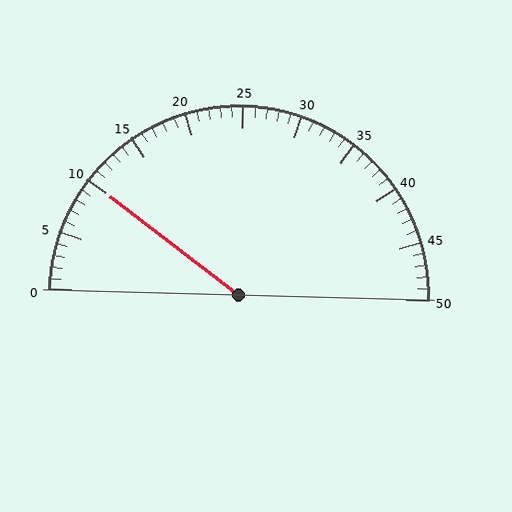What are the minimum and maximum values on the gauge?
The gauge ranges from 0 to 50.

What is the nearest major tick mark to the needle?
The nearest major tick mark is 10.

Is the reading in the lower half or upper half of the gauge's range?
The reading is in the lower half of the range (0 to 50).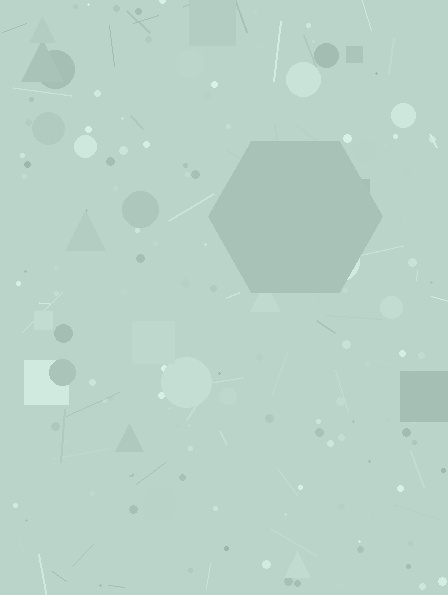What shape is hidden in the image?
A hexagon is hidden in the image.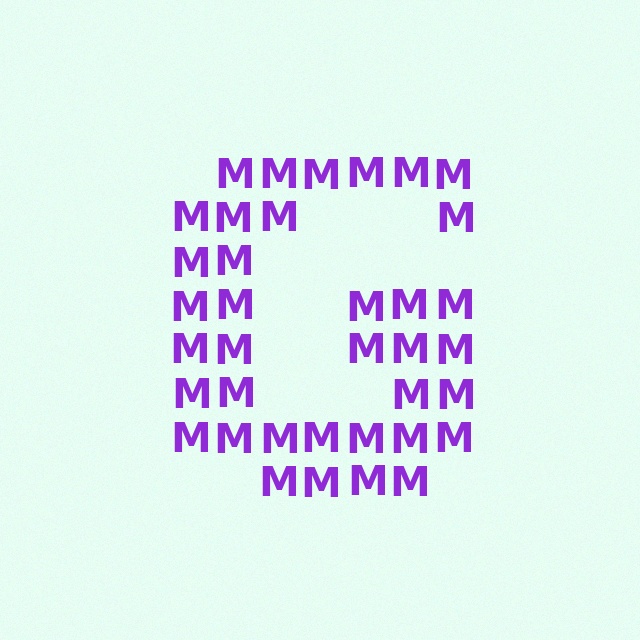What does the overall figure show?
The overall figure shows the letter G.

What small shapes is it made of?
It is made of small letter M's.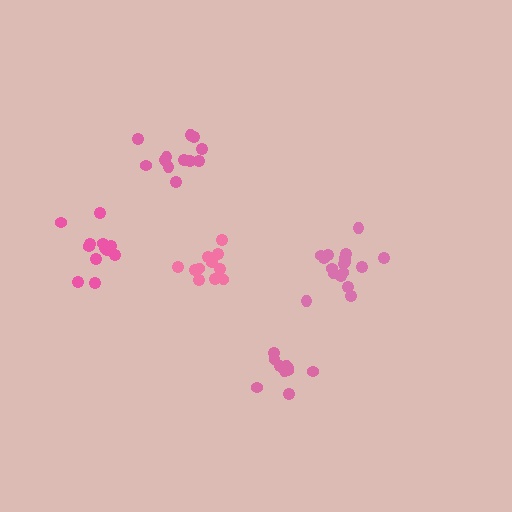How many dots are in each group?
Group 1: 12 dots, Group 2: 12 dots, Group 3: 17 dots, Group 4: 11 dots, Group 5: 11 dots (63 total).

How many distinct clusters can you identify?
There are 5 distinct clusters.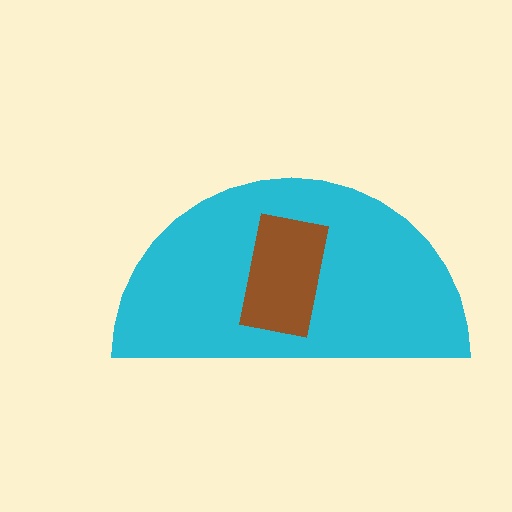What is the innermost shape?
The brown rectangle.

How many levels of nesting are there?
2.